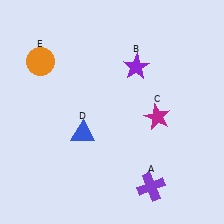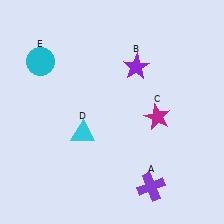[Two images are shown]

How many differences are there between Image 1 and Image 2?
There are 2 differences between the two images.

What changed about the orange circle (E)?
In Image 1, E is orange. In Image 2, it changed to cyan.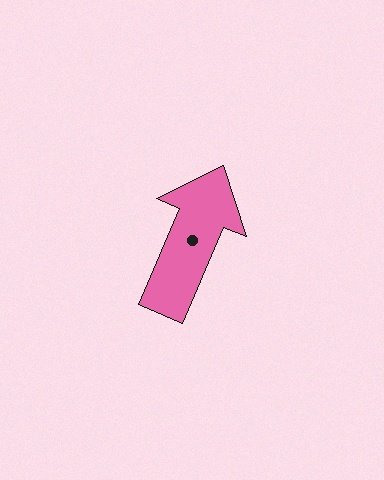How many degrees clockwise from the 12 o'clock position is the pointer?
Approximately 23 degrees.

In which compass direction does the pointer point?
Northeast.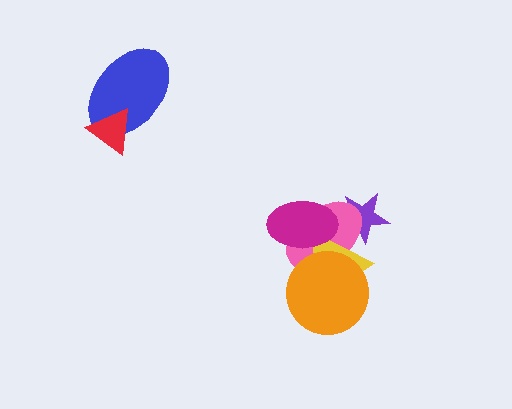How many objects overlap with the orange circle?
2 objects overlap with the orange circle.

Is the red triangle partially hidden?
No, no other shape covers it.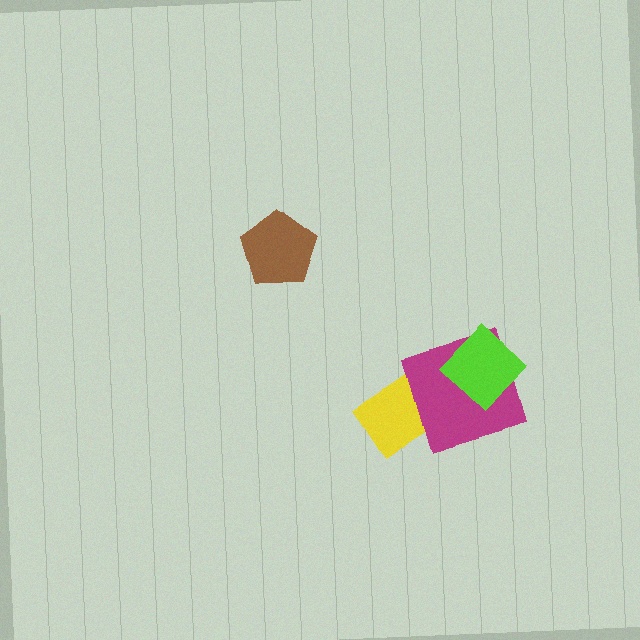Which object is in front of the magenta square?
The lime diamond is in front of the magenta square.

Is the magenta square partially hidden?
Yes, it is partially covered by another shape.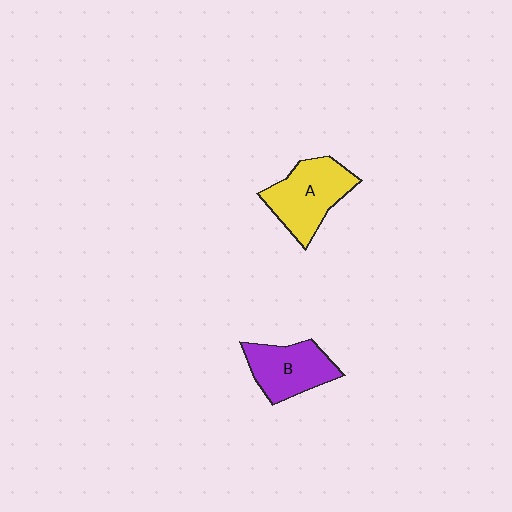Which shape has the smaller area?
Shape B (purple).